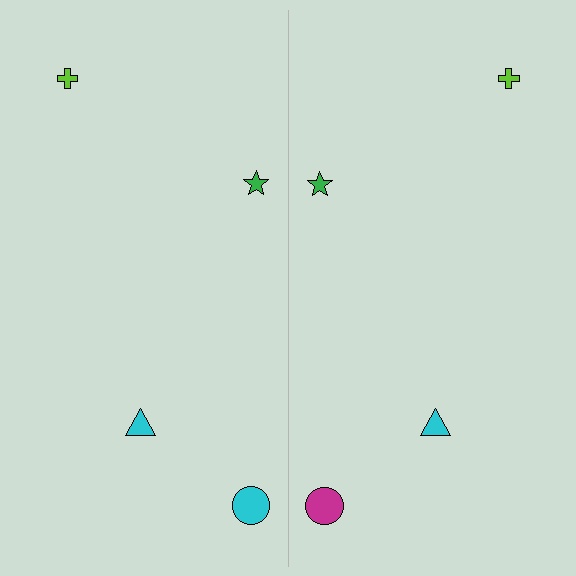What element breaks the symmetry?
The magenta circle on the right side breaks the symmetry — its mirror counterpart is cyan.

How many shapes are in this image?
There are 8 shapes in this image.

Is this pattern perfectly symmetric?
No, the pattern is not perfectly symmetric. The magenta circle on the right side breaks the symmetry — its mirror counterpart is cyan.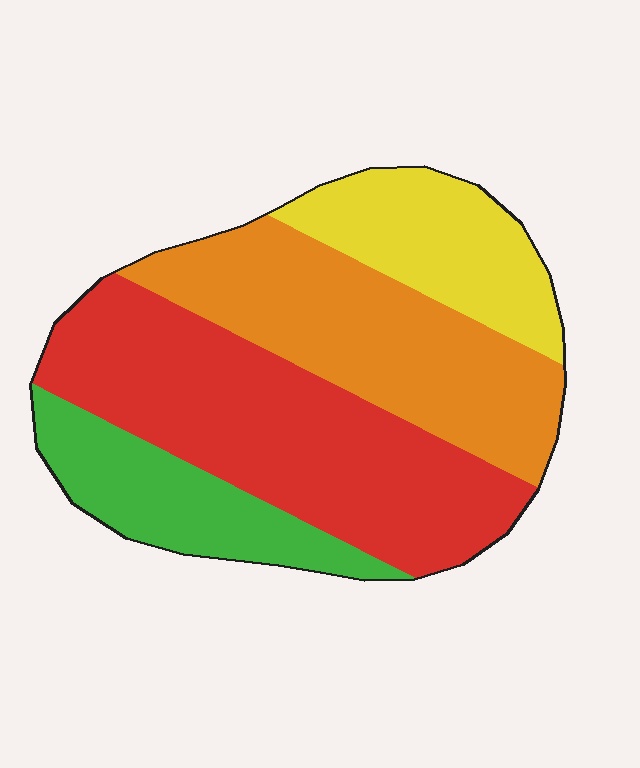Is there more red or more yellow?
Red.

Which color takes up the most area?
Red, at roughly 40%.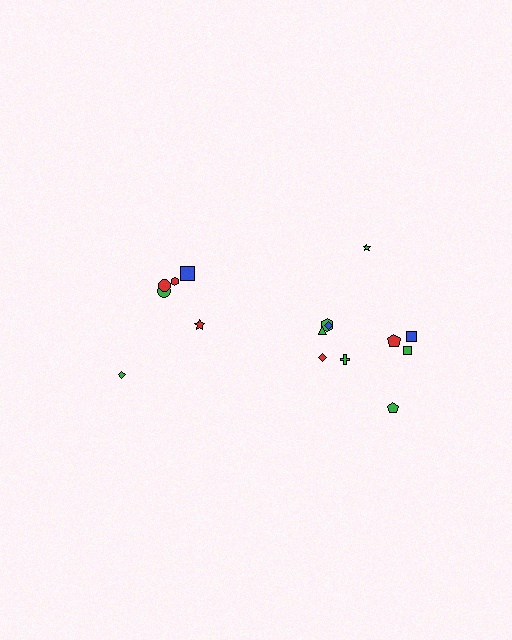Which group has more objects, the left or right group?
The right group.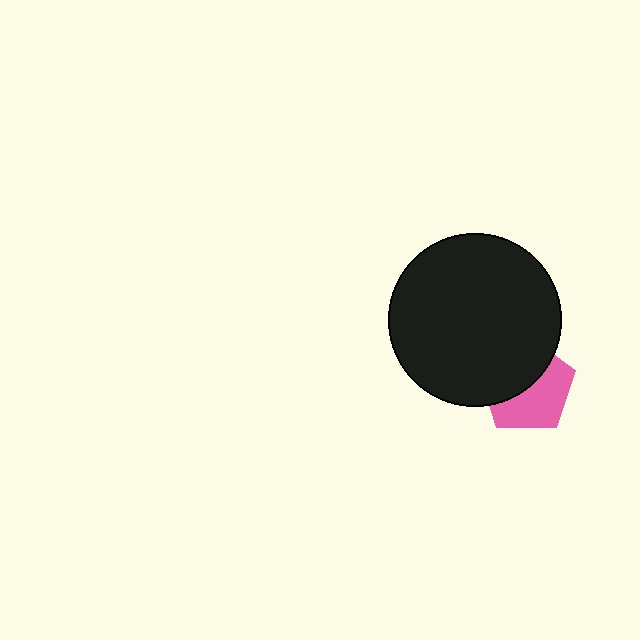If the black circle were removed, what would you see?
You would see the complete pink pentagon.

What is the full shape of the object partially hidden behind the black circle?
The partially hidden object is a pink pentagon.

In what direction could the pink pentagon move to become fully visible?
The pink pentagon could move toward the lower-right. That would shift it out from behind the black circle entirely.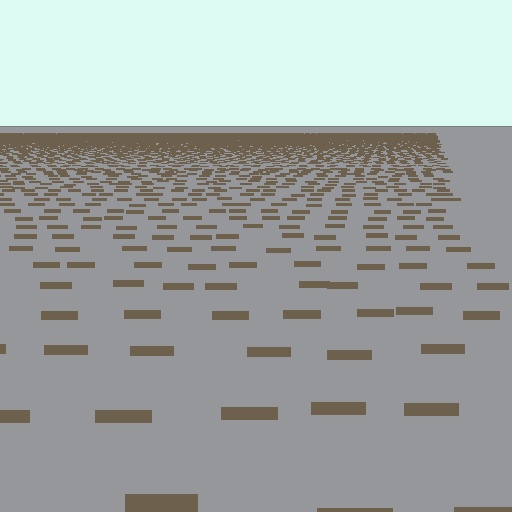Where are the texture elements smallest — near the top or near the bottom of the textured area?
Near the top.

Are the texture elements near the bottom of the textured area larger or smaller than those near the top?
Larger. Near the bottom, elements are closer to the viewer and appear at a bigger on-screen size.